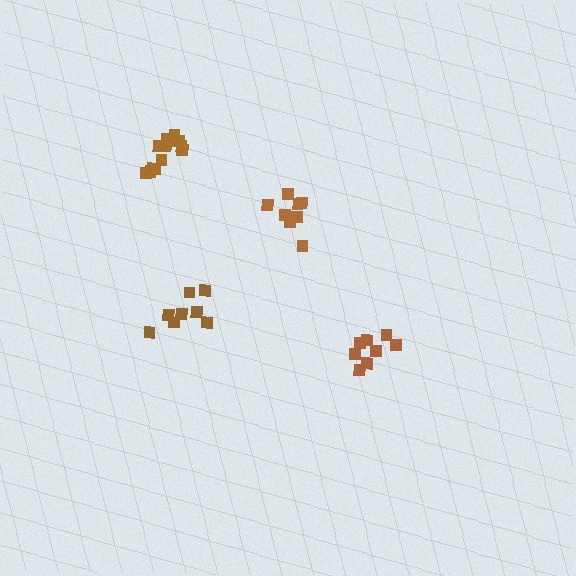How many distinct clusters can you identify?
There are 4 distinct clusters.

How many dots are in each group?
Group 1: 8 dots, Group 2: 8 dots, Group 3: 8 dots, Group 4: 13 dots (37 total).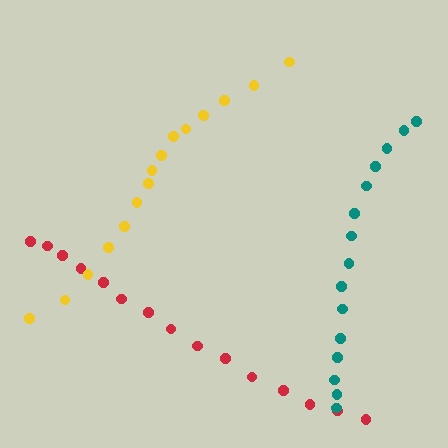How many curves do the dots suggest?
There are 3 distinct paths.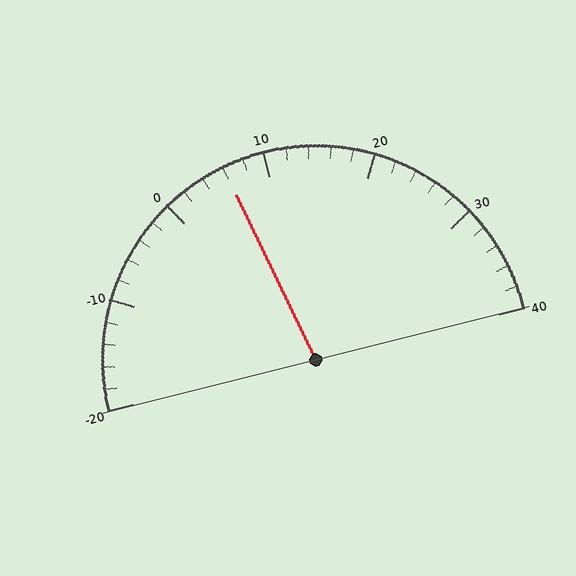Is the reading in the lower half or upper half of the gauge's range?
The reading is in the lower half of the range (-20 to 40).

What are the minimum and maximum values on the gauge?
The gauge ranges from -20 to 40.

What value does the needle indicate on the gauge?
The needle indicates approximately 6.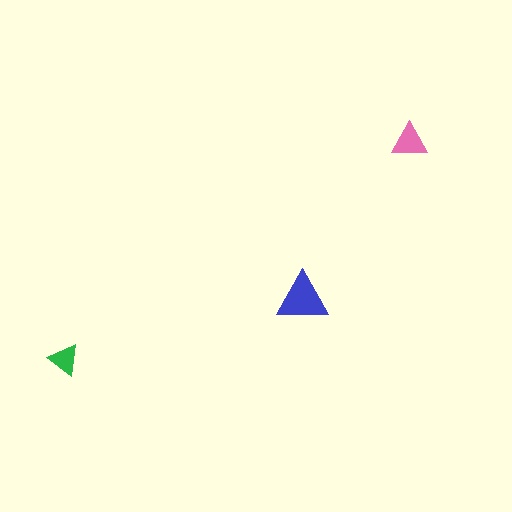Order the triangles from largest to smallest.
the blue one, the pink one, the green one.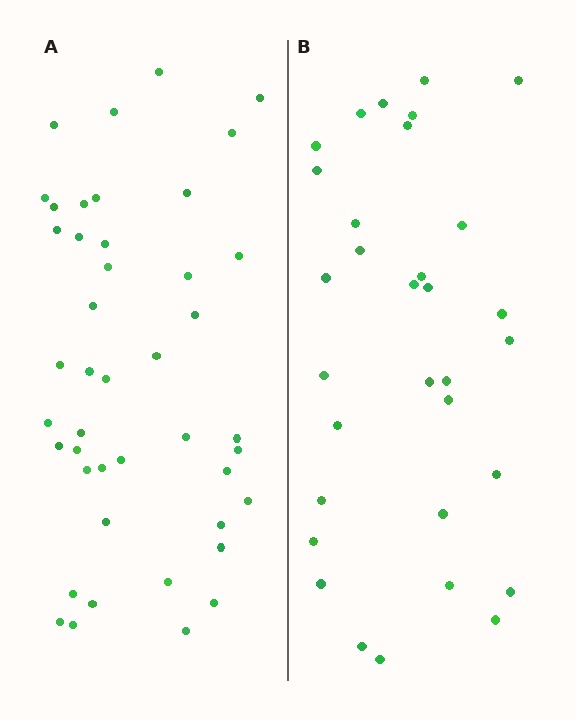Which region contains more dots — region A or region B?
Region A (the left region) has more dots.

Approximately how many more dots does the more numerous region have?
Region A has roughly 12 or so more dots than region B.